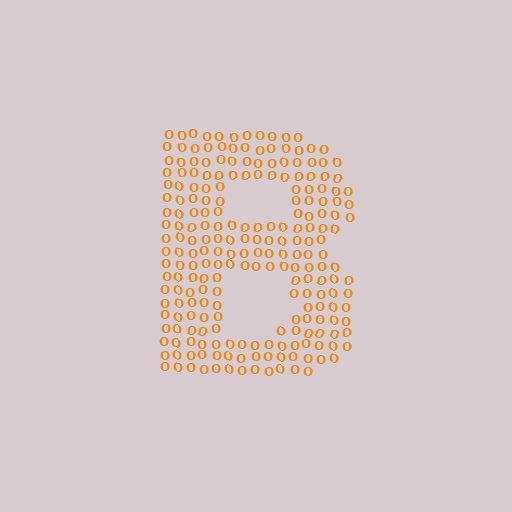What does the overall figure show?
The overall figure shows the letter B.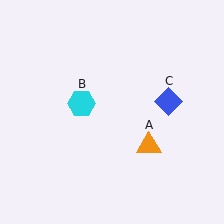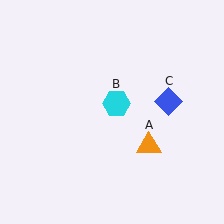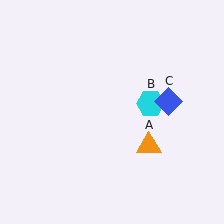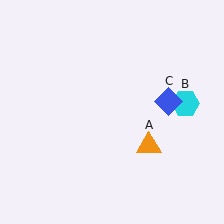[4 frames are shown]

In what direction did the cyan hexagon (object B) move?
The cyan hexagon (object B) moved right.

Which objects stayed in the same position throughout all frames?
Orange triangle (object A) and blue diamond (object C) remained stationary.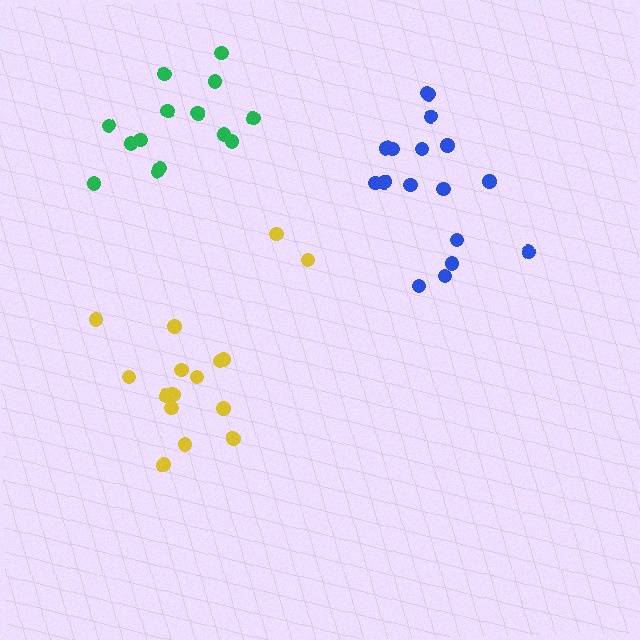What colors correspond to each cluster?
The clusters are colored: yellow, blue, green.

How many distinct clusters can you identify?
There are 3 distinct clusters.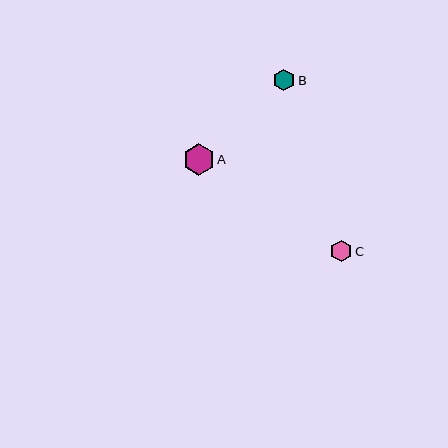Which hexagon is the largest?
Hexagon A is the largest with a size of approximately 31 pixels.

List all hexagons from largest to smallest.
From largest to smallest: A, B, C.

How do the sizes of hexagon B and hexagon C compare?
Hexagon B and hexagon C are approximately the same size.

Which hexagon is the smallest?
Hexagon C is the smallest with a size of approximately 21 pixels.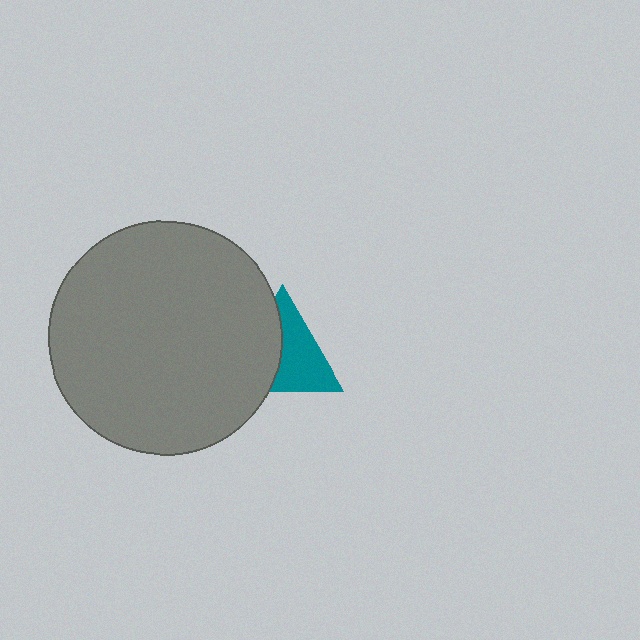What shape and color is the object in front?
The object in front is a gray circle.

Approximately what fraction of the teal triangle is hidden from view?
Roughly 45% of the teal triangle is hidden behind the gray circle.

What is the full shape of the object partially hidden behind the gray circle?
The partially hidden object is a teal triangle.